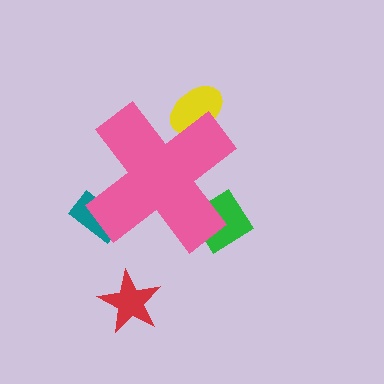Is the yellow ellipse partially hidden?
Yes, the yellow ellipse is partially hidden behind the pink cross.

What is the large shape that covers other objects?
A pink cross.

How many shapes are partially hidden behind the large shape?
3 shapes are partially hidden.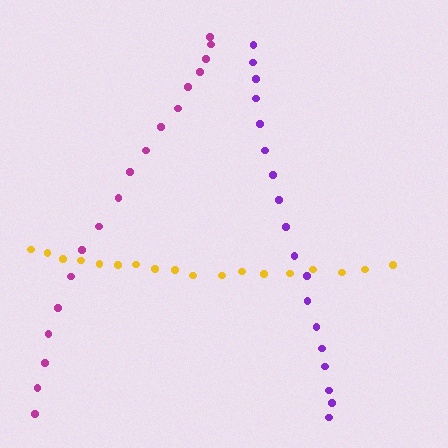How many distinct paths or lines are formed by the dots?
There are 3 distinct paths.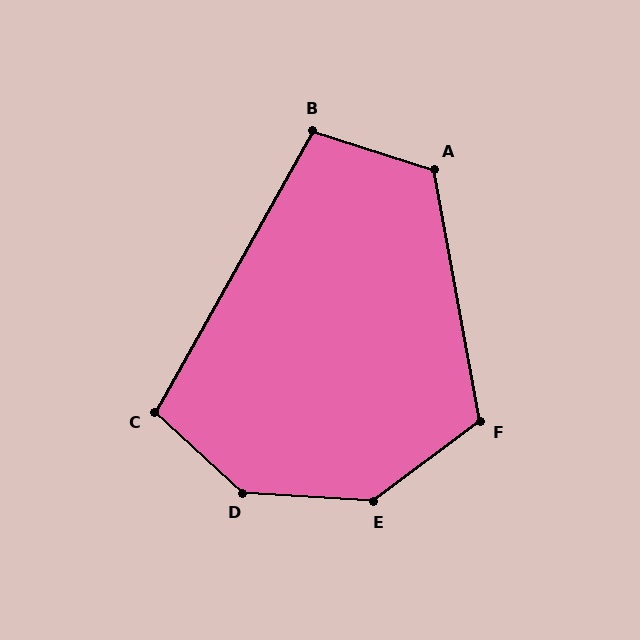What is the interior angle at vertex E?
Approximately 139 degrees (obtuse).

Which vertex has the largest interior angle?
D, at approximately 141 degrees.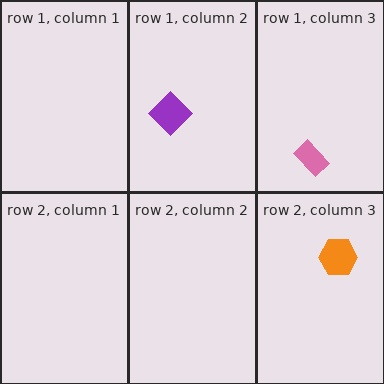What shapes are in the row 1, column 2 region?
The purple diamond.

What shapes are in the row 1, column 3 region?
The pink rectangle.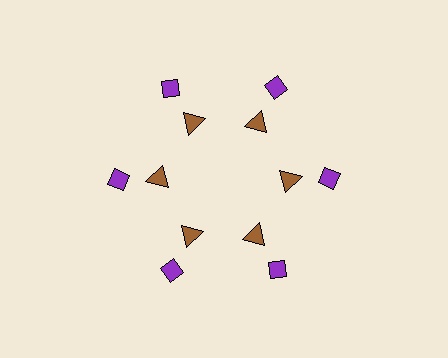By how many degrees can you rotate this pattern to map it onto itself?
The pattern maps onto itself every 60 degrees of rotation.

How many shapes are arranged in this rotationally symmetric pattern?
There are 12 shapes, arranged in 6 groups of 2.